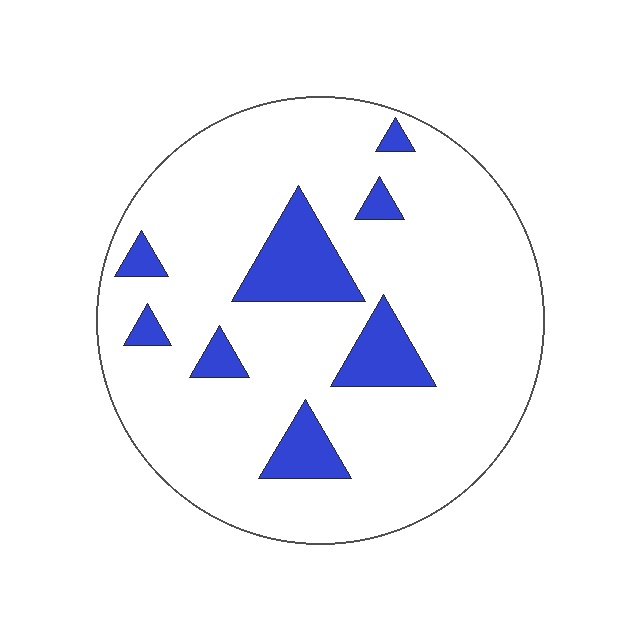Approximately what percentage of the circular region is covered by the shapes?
Approximately 15%.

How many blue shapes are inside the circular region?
8.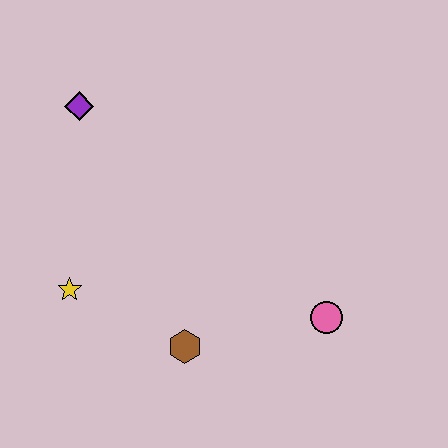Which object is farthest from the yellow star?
The pink circle is farthest from the yellow star.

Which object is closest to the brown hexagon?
The yellow star is closest to the brown hexagon.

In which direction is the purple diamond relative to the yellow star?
The purple diamond is above the yellow star.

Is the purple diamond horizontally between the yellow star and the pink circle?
Yes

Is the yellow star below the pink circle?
No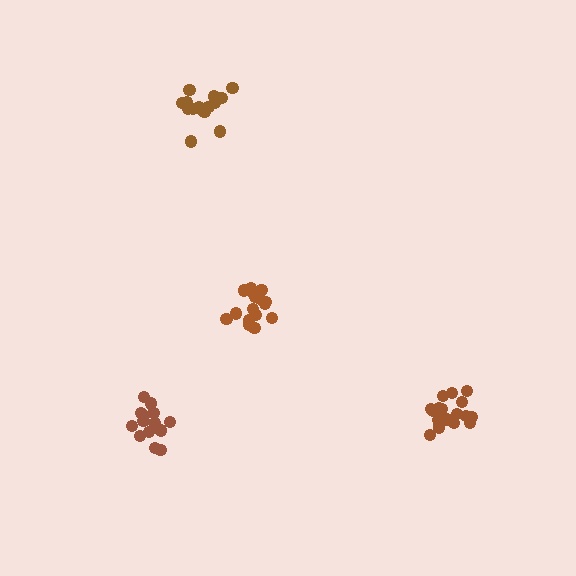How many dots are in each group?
Group 1: 15 dots, Group 2: 18 dots, Group 3: 15 dots, Group 4: 19 dots (67 total).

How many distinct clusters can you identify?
There are 4 distinct clusters.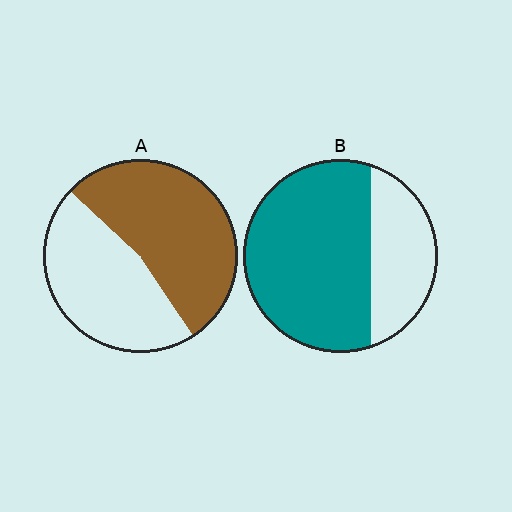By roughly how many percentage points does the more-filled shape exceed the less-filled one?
By roughly 15 percentage points (B over A).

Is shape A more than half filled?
Yes.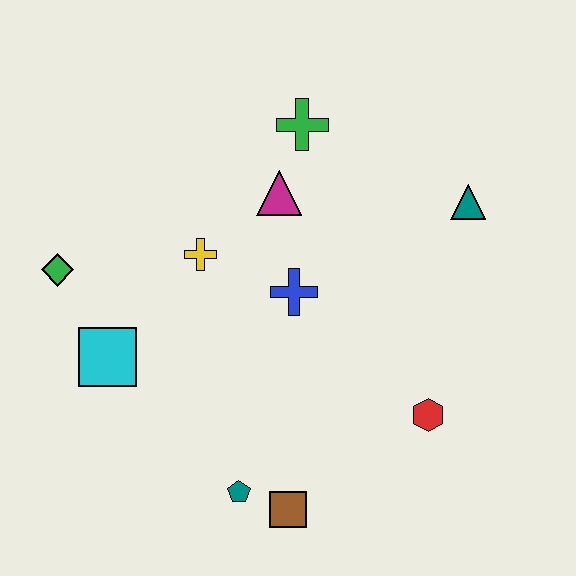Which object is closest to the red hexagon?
The brown square is closest to the red hexagon.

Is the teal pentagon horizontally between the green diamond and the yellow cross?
No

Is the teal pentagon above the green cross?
No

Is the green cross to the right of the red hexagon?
No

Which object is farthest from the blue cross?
The green diamond is farthest from the blue cross.